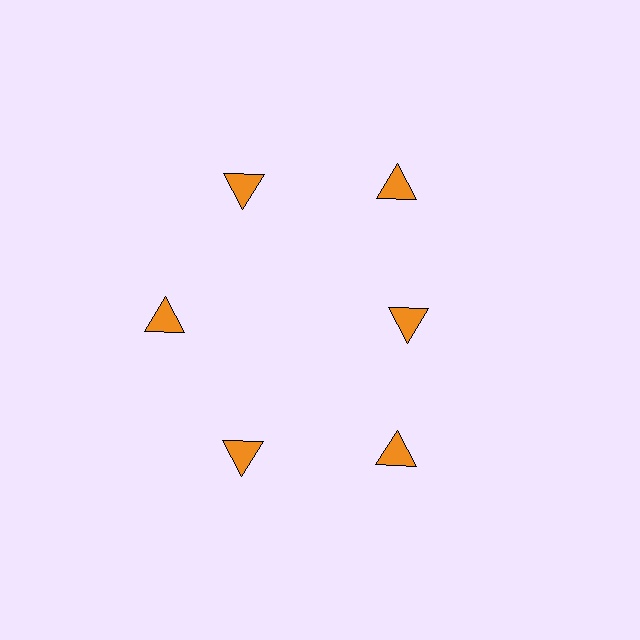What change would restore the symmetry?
The symmetry would be restored by moving it outward, back onto the ring so that all 6 triangles sit at equal angles and equal distance from the center.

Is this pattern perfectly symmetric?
No. The 6 orange triangles are arranged in a ring, but one element near the 3 o'clock position is pulled inward toward the center, breaking the 6-fold rotational symmetry.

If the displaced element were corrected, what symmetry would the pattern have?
It would have 6-fold rotational symmetry — the pattern would map onto itself every 60 degrees.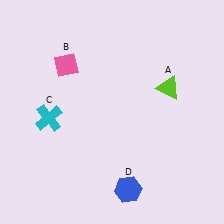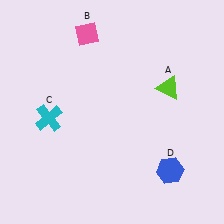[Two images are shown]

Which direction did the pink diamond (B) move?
The pink diamond (B) moved up.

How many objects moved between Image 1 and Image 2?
2 objects moved between the two images.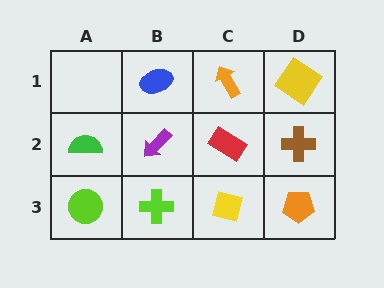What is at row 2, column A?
A green semicircle.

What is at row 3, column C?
A yellow square.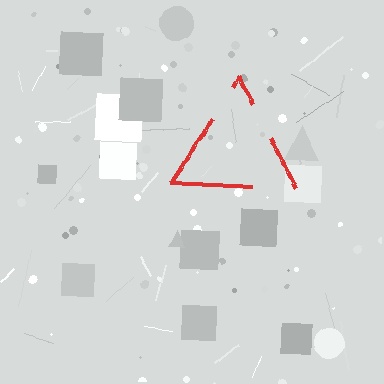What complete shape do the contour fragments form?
The contour fragments form a triangle.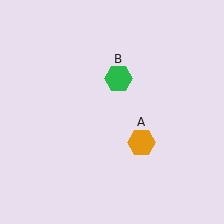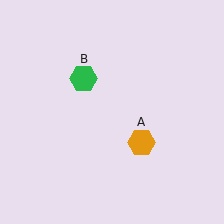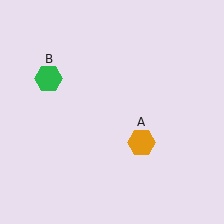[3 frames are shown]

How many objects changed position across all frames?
1 object changed position: green hexagon (object B).